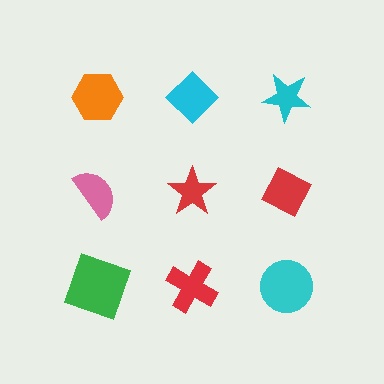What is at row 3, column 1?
A green square.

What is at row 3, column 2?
A red cross.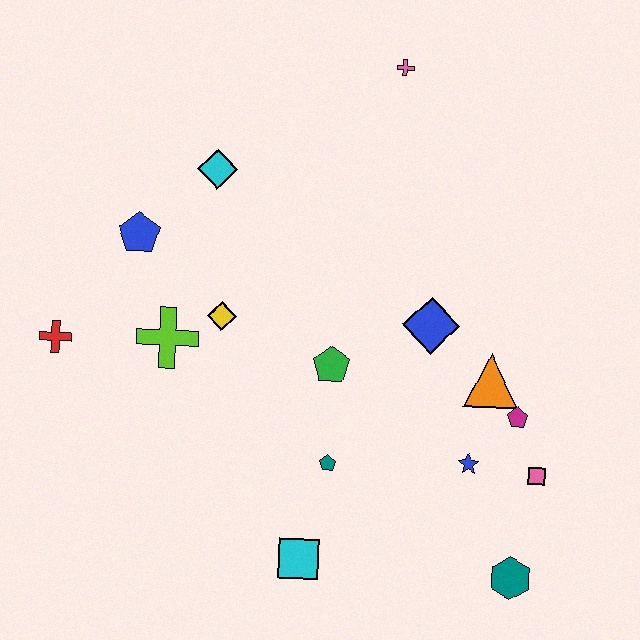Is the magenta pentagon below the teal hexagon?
No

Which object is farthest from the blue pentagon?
The teal hexagon is farthest from the blue pentagon.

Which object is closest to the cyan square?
The teal pentagon is closest to the cyan square.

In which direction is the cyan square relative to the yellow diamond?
The cyan square is below the yellow diamond.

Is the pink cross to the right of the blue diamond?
No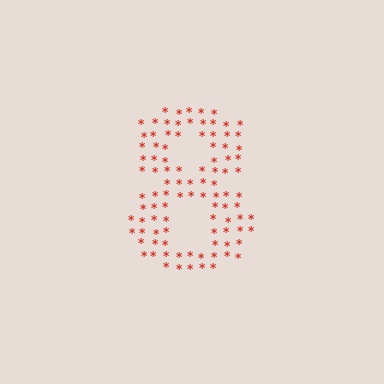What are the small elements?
The small elements are asterisks.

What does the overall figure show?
The overall figure shows the digit 8.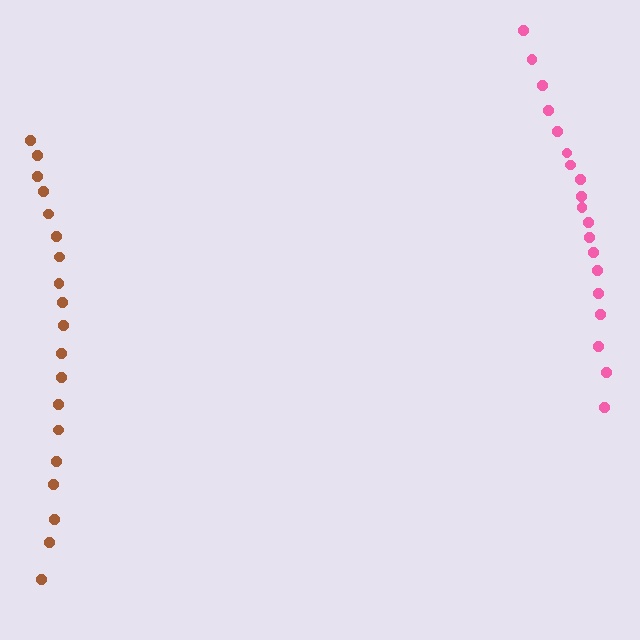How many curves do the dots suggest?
There are 2 distinct paths.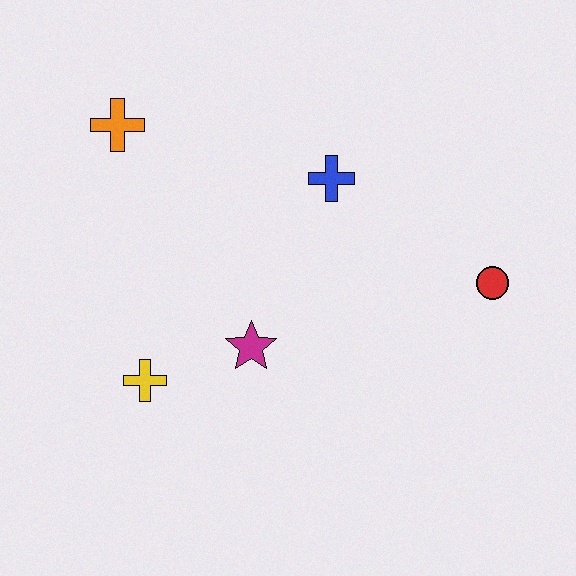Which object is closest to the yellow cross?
The magenta star is closest to the yellow cross.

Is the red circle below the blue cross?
Yes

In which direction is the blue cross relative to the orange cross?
The blue cross is to the right of the orange cross.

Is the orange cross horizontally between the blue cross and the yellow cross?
No